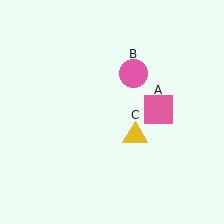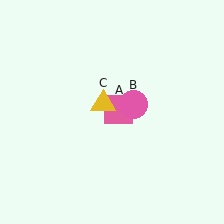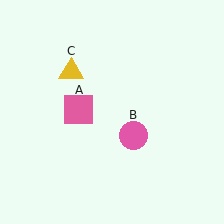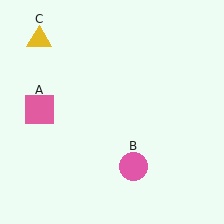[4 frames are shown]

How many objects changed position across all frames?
3 objects changed position: pink square (object A), pink circle (object B), yellow triangle (object C).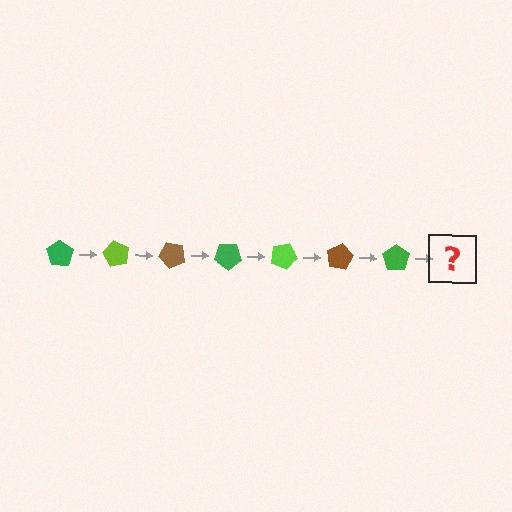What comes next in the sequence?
The next element should be a lime pentagon, rotated 420 degrees from the start.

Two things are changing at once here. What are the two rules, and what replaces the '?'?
The two rules are that it rotates 60 degrees each step and the color cycles through green, lime, and brown. The '?' should be a lime pentagon, rotated 420 degrees from the start.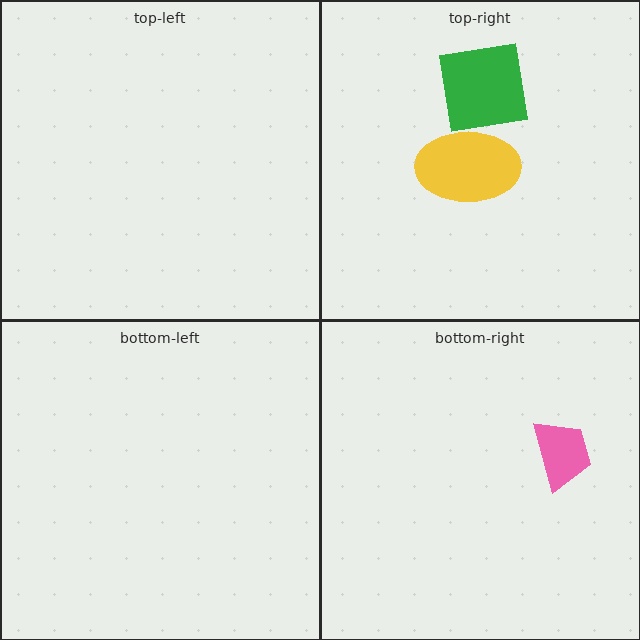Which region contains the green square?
The top-right region.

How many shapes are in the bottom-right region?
1.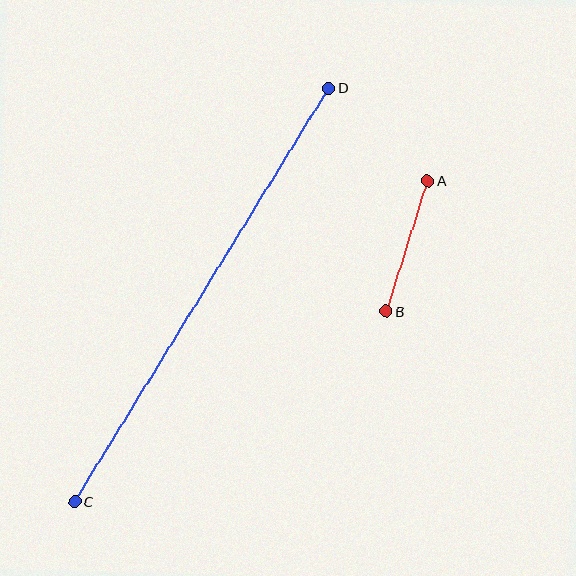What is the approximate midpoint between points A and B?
The midpoint is at approximately (407, 246) pixels.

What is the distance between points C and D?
The distance is approximately 485 pixels.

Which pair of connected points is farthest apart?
Points C and D are farthest apart.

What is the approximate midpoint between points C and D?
The midpoint is at approximately (202, 295) pixels.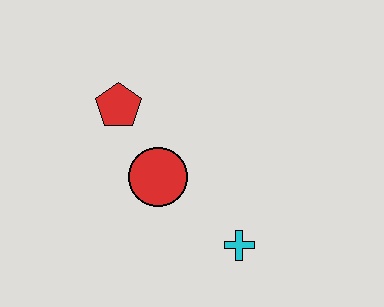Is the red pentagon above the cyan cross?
Yes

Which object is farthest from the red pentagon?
The cyan cross is farthest from the red pentagon.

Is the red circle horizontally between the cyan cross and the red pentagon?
Yes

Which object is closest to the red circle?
The red pentagon is closest to the red circle.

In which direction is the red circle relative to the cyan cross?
The red circle is to the left of the cyan cross.